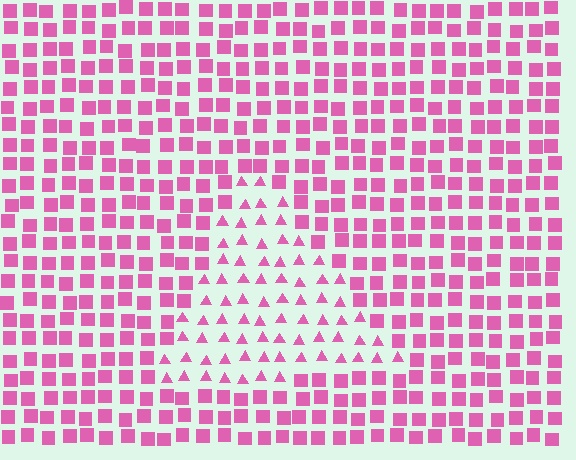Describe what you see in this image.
The image is filled with small pink elements arranged in a uniform grid. A triangle-shaped region contains triangles, while the surrounding area contains squares. The boundary is defined purely by the change in element shape.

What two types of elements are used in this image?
The image uses triangles inside the triangle region and squares outside it.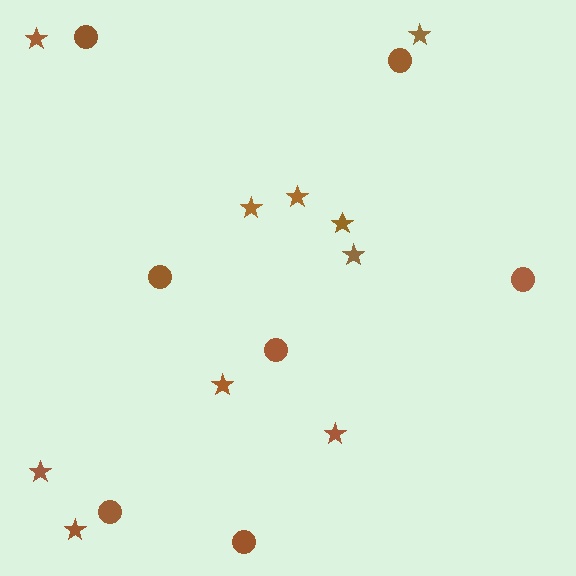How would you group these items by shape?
There are 2 groups: one group of stars (10) and one group of circles (7).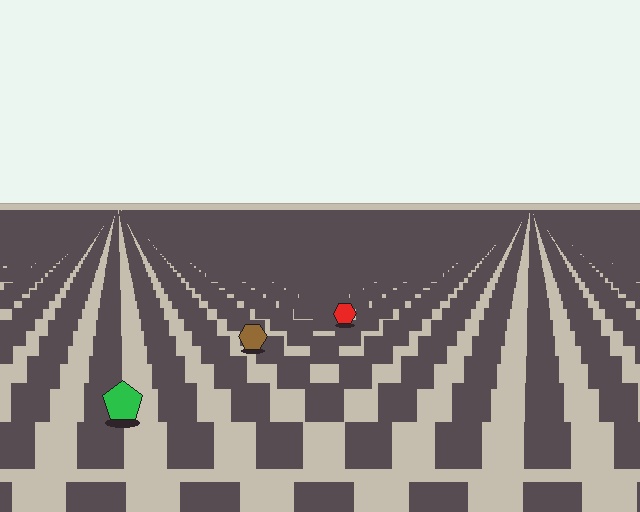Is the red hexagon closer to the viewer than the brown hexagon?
No. The brown hexagon is closer — you can tell from the texture gradient: the ground texture is coarser near it.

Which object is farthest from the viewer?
The red hexagon is farthest from the viewer. It appears smaller and the ground texture around it is denser.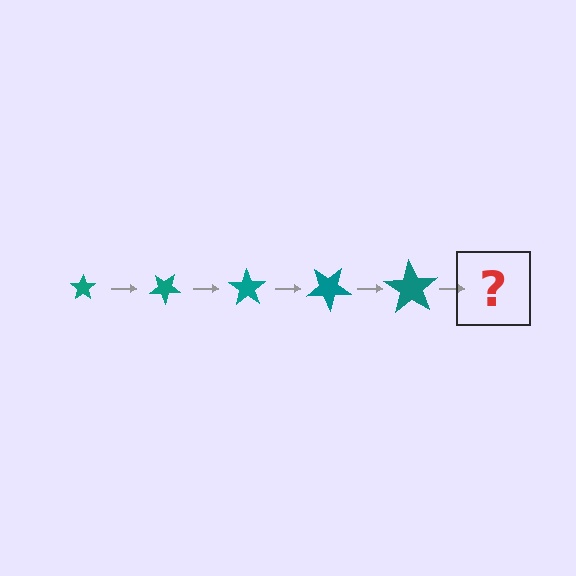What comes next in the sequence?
The next element should be a star, larger than the previous one and rotated 175 degrees from the start.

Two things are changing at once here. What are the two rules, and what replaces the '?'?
The two rules are that the star grows larger each step and it rotates 35 degrees each step. The '?' should be a star, larger than the previous one and rotated 175 degrees from the start.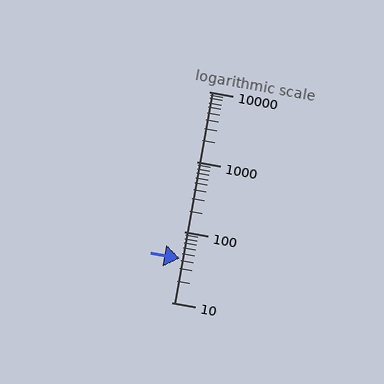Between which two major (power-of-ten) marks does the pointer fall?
The pointer is between 10 and 100.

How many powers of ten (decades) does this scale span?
The scale spans 3 decades, from 10 to 10000.